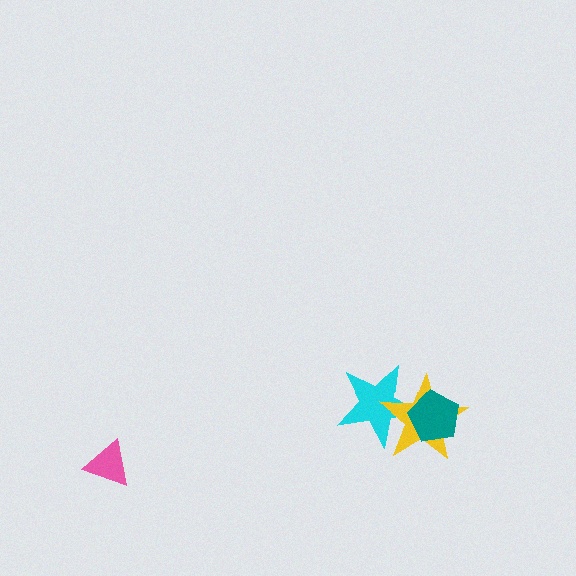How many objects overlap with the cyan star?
2 objects overlap with the cyan star.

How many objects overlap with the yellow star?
2 objects overlap with the yellow star.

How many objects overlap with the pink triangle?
0 objects overlap with the pink triangle.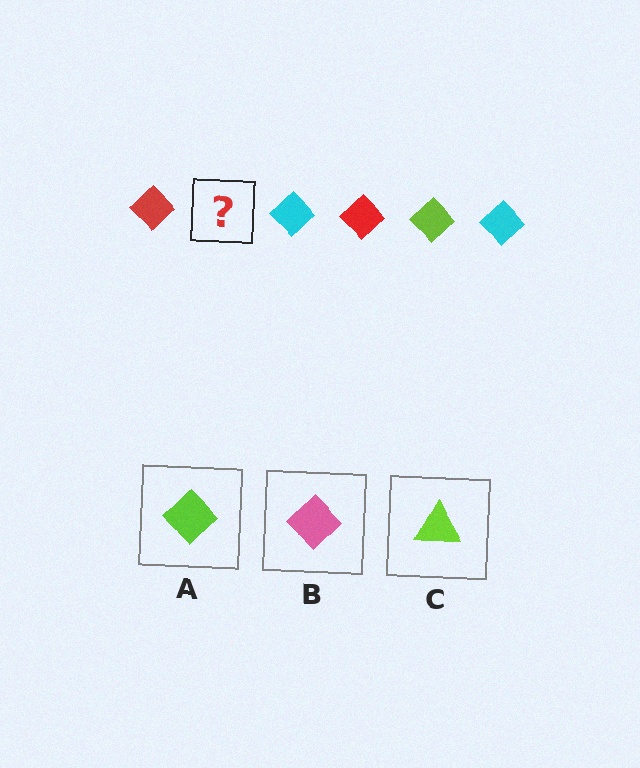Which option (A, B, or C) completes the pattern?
A.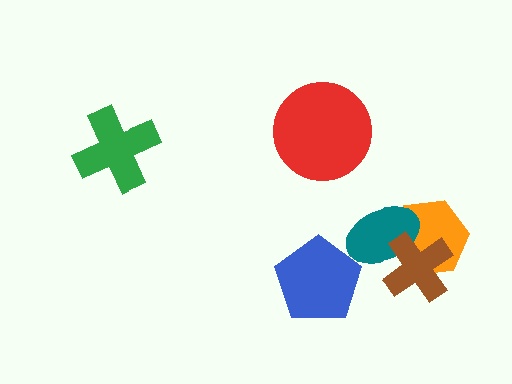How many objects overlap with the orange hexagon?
2 objects overlap with the orange hexagon.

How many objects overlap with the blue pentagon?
0 objects overlap with the blue pentagon.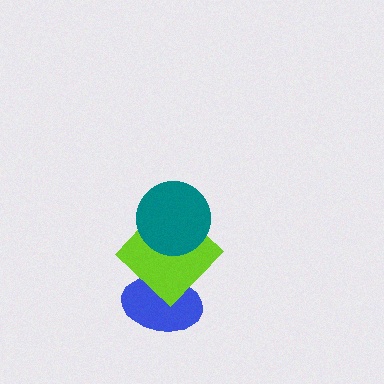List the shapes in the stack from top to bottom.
From top to bottom: the teal circle, the lime diamond, the blue ellipse.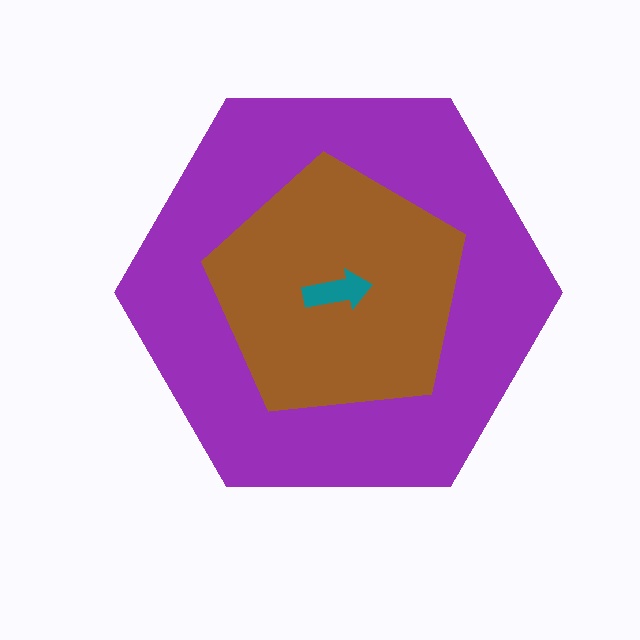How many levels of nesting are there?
3.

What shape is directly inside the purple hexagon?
The brown pentagon.